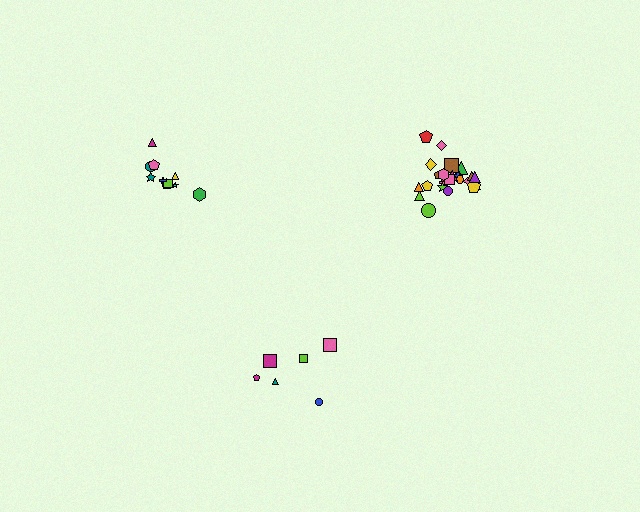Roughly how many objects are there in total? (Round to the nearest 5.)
Roughly 40 objects in total.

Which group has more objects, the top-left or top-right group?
The top-right group.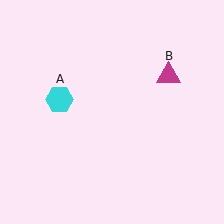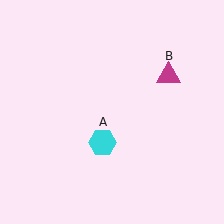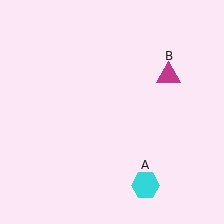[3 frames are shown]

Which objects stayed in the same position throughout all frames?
Magenta triangle (object B) remained stationary.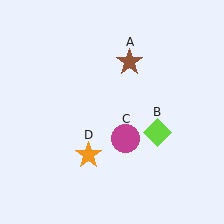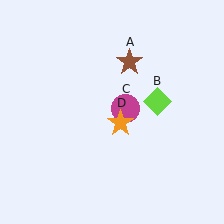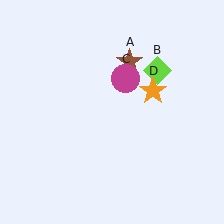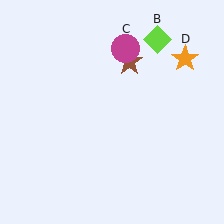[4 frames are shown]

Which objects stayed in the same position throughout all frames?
Brown star (object A) remained stationary.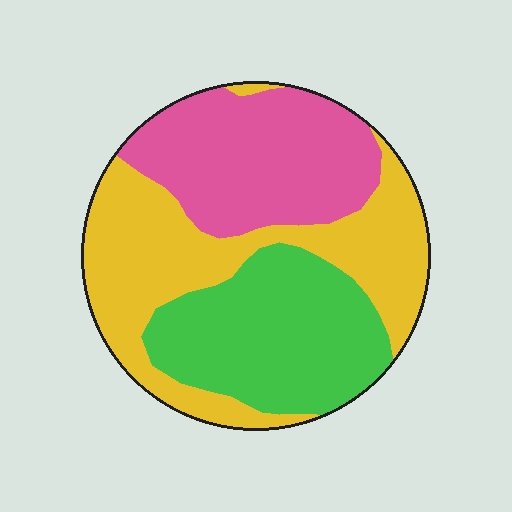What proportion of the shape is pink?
Pink takes up between a quarter and a half of the shape.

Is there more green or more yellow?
Yellow.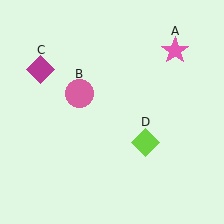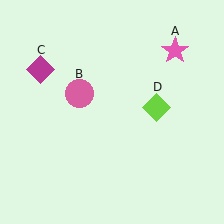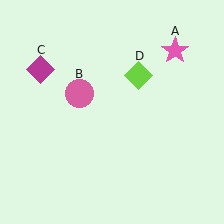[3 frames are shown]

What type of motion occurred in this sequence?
The lime diamond (object D) rotated counterclockwise around the center of the scene.